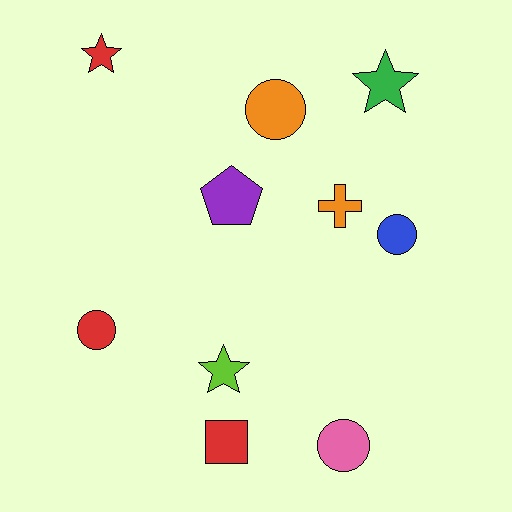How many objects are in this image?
There are 10 objects.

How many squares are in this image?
There is 1 square.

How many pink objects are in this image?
There is 1 pink object.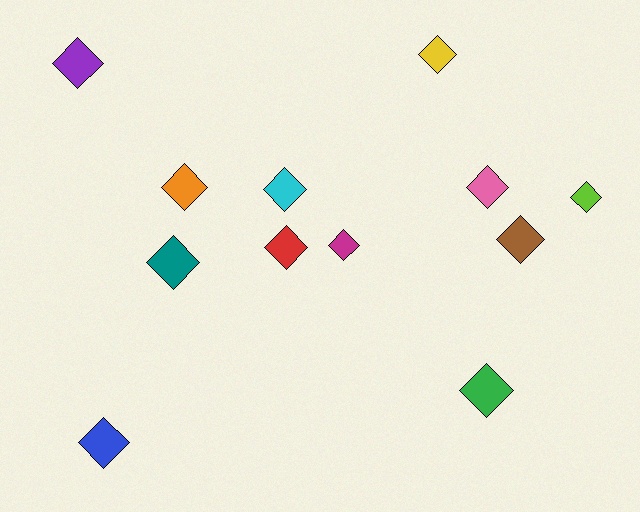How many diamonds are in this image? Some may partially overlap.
There are 12 diamonds.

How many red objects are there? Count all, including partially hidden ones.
There is 1 red object.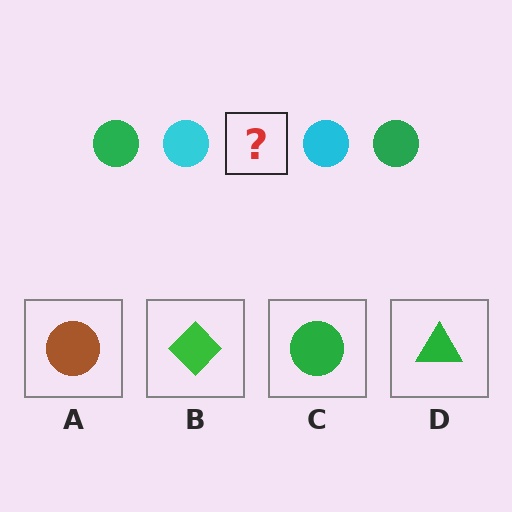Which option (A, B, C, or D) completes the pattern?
C.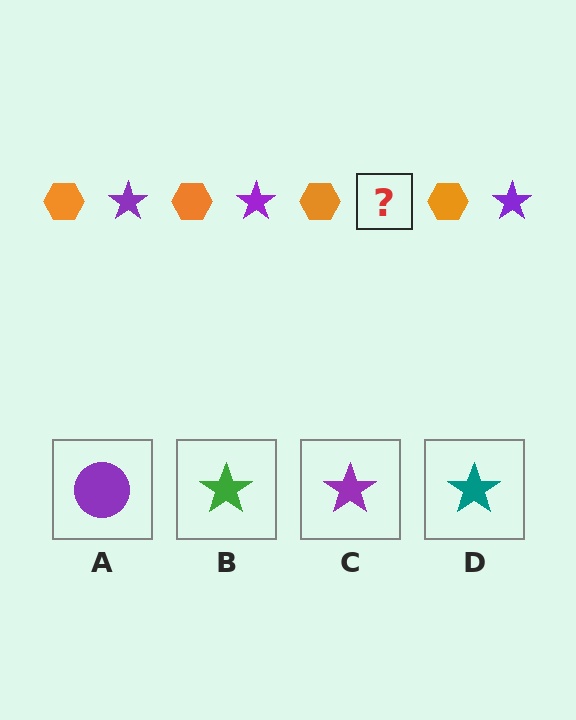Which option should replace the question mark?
Option C.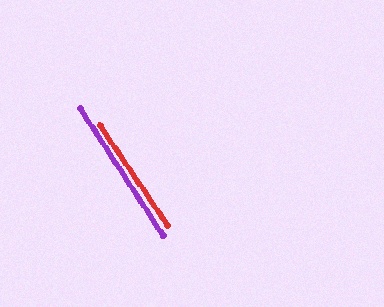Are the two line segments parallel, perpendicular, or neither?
Parallel — their directions differ by only 0.5°.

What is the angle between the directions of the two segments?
Approximately 1 degree.